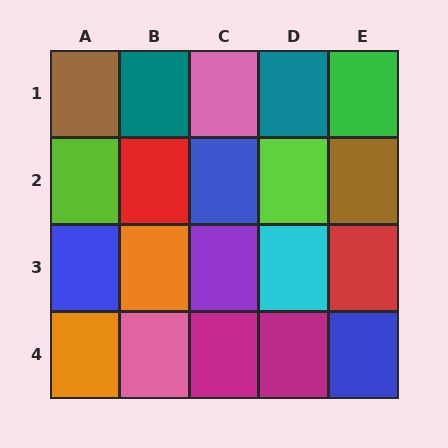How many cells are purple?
1 cell is purple.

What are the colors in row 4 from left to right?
Orange, pink, magenta, magenta, blue.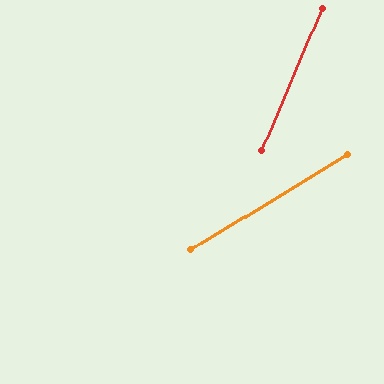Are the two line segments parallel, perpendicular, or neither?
Neither parallel nor perpendicular — they differ by about 35°.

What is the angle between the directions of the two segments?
Approximately 35 degrees.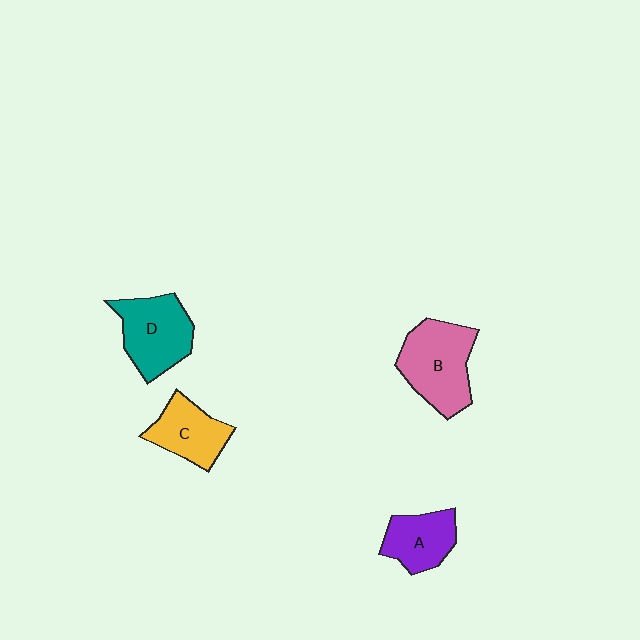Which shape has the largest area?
Shape B (pink).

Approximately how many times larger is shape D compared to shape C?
Approximately 1.3 times.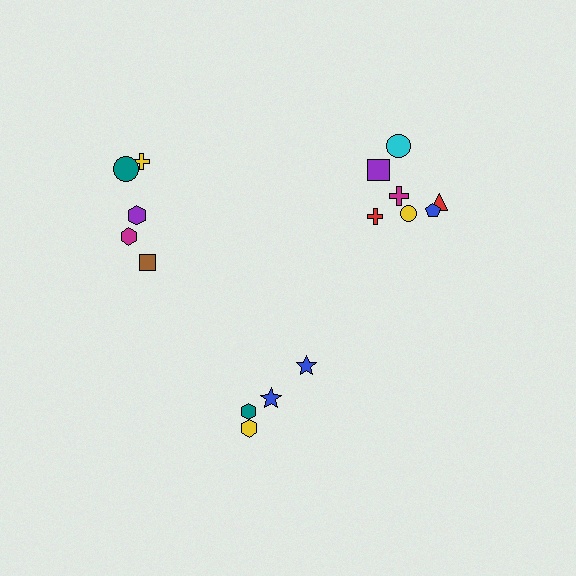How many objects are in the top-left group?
There are 5 objects.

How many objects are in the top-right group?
There are 7 objects.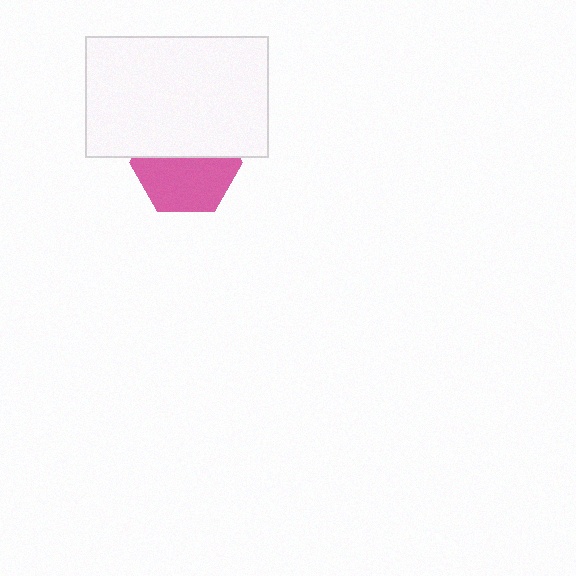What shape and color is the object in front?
The object in front is a white rectangle.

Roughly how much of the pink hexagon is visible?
About half of it is visible (roughly 57%).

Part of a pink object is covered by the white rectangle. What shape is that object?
It is a hexagon.